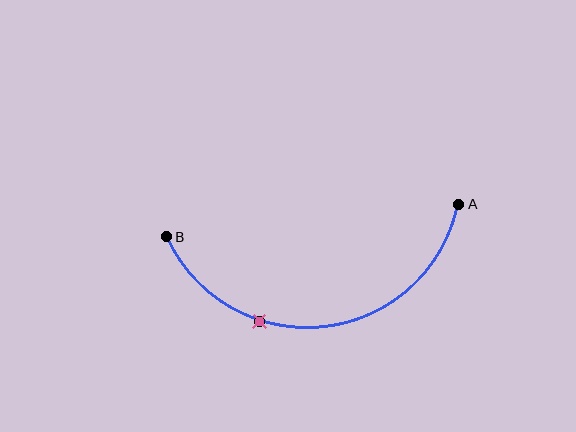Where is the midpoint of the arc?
The arc midpoint is the point on the curve farthest from the straight line joining A and B. It sits below that line.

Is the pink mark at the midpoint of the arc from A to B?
No. The pink mark lies on the arc but is closer to endpoint B. The arc midpoint would be at the point on the curve equidistant along the arc from both A and B.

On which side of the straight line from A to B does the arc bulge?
The arc bulges below the straight line connecting A and B.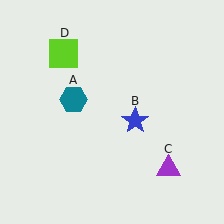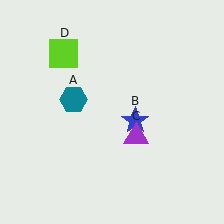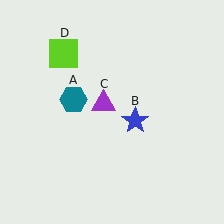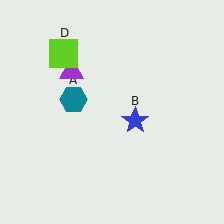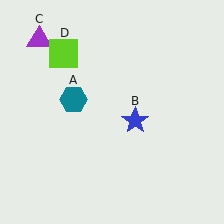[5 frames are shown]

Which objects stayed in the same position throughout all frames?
Teal hexagon (object A) and blue star (object B) and lime square (object D) remained stationary.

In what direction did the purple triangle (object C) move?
The purple triangle (object C) moved up and to the left.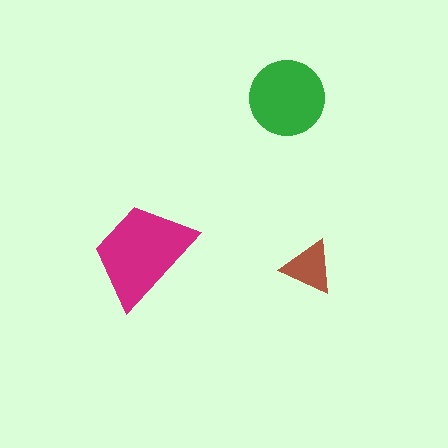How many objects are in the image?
There are 3 objects in the image.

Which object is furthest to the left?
The magenta trapezoid is leftmost.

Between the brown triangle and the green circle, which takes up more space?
The green circle.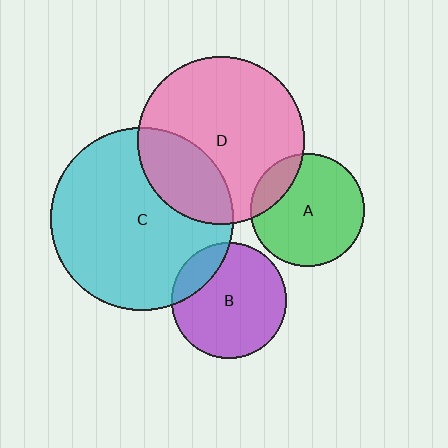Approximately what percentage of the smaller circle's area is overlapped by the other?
Approximately 25%.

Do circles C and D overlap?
Yes.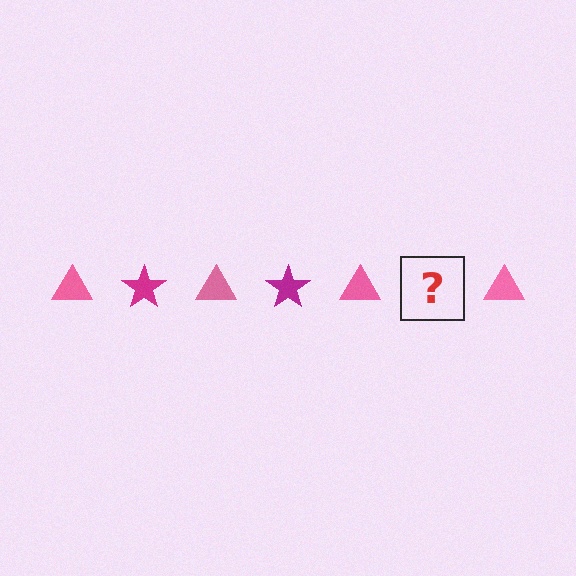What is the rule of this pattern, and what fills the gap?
The rule is that the pattern alternates between pink triangle and magenta star. The gap should be filled with a magenta star.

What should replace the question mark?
The question mark should be replaced with a magenta star.